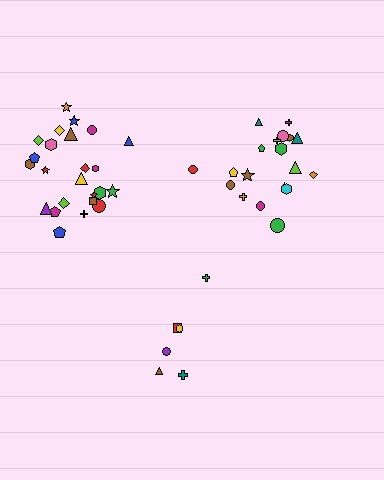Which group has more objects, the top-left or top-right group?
The top-left group.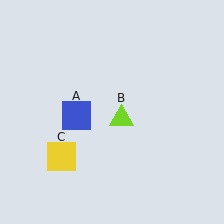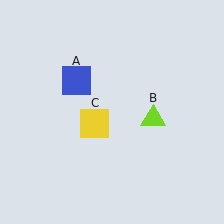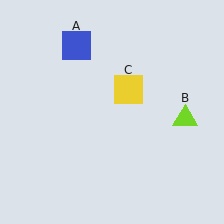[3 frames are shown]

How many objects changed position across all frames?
3 objects changed position: blue square (object A), lime triangle (object B), yellow square (object C).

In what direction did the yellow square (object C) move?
The yellow square (object C) moved up and to the right.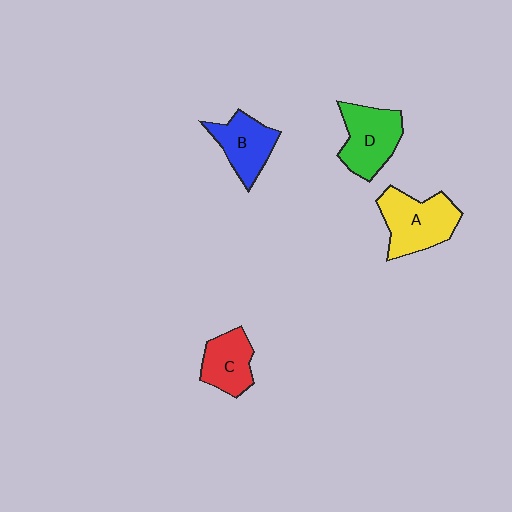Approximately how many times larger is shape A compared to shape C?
Approximately 1.5 times.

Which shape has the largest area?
Shape A (yellow).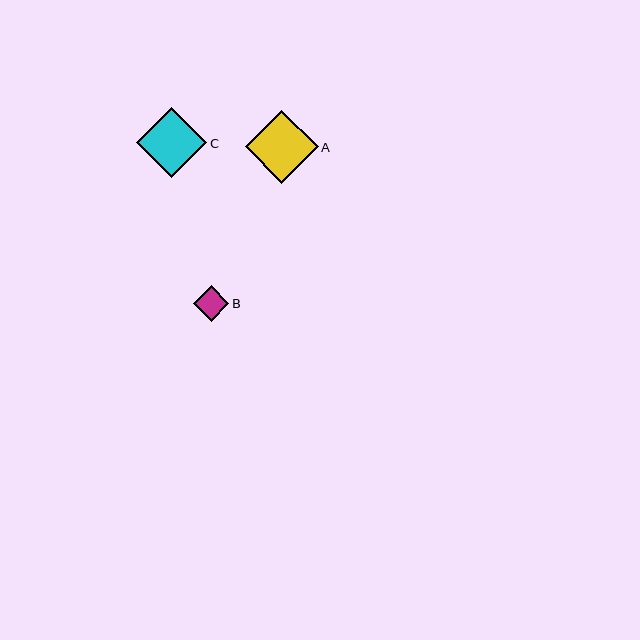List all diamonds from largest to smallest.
From largest to smallest: A, C, B.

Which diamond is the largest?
Diamond A is the largest with a size of approximately 73 pixels.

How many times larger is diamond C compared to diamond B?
Diamond C is approximately 2.0 times the size of diamond B.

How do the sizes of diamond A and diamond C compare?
Diamond A and diamond C are approximately the same size.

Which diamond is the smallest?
Diamond B is the smallest with a size of approximately 35 pixels.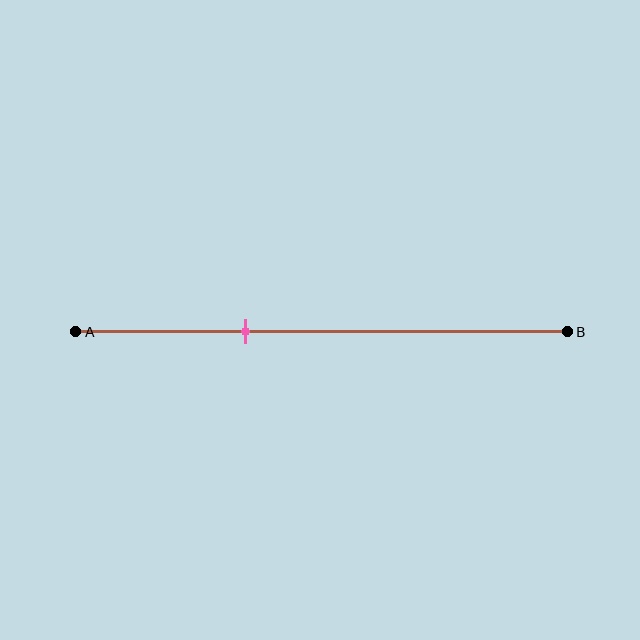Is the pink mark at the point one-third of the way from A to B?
Yes, the mark is approximately at the one-third point.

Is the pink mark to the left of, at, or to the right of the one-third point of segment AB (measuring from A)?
The pink mark is approximately at the one-third point of segment AB.